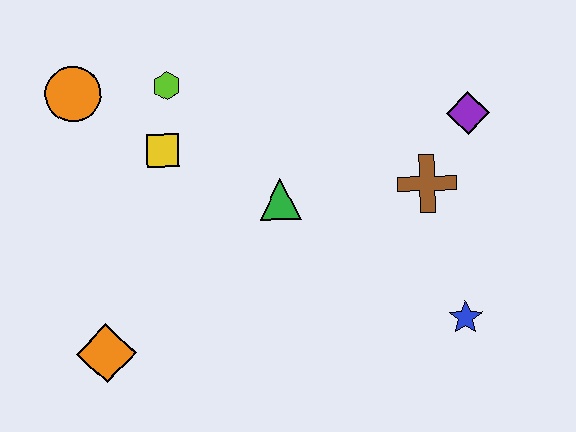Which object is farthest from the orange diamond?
The purple diamond is farthest from the orange diamond.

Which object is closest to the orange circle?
The lime hexagon is closest to the orange circle.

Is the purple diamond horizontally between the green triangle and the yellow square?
No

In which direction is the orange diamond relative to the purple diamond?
The orange diamond is to the left of the purple diamond.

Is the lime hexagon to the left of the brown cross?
Yes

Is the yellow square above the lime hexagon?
No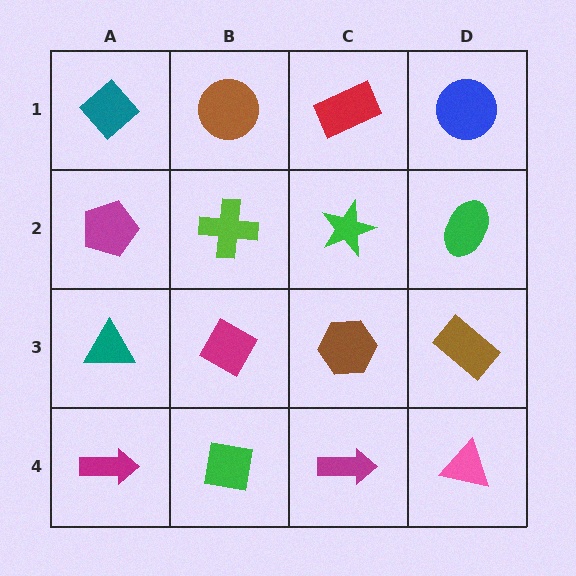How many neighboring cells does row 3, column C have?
4.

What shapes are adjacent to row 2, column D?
A blue circle (row 1, column D), a brown rectangle (row 3, column D), a green star (row 2, column C).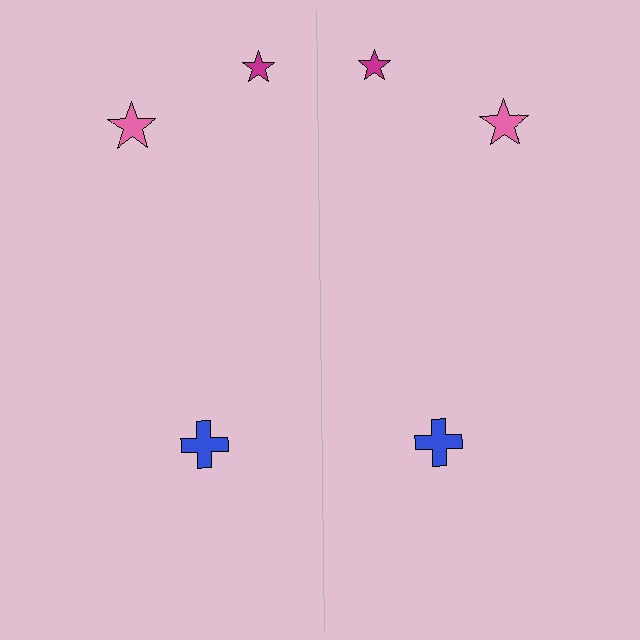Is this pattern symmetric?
Yes, this pattern has bilateral (reflection) symmetry.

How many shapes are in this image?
There are 6 shapes in this image.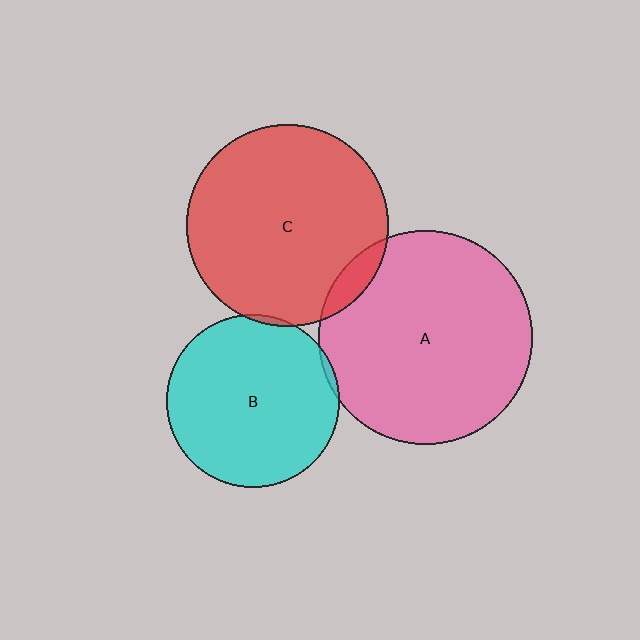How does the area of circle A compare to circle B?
Approximately 1.5 times.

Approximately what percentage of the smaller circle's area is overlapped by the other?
Approximately 5%.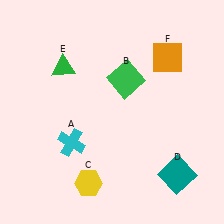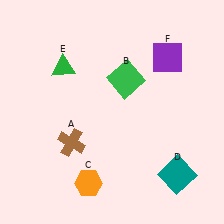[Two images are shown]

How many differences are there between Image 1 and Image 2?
There are 3 differences between the two images.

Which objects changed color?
A changed from cyan to brown. C changed from yellow to orange. F changed from orange to purple.